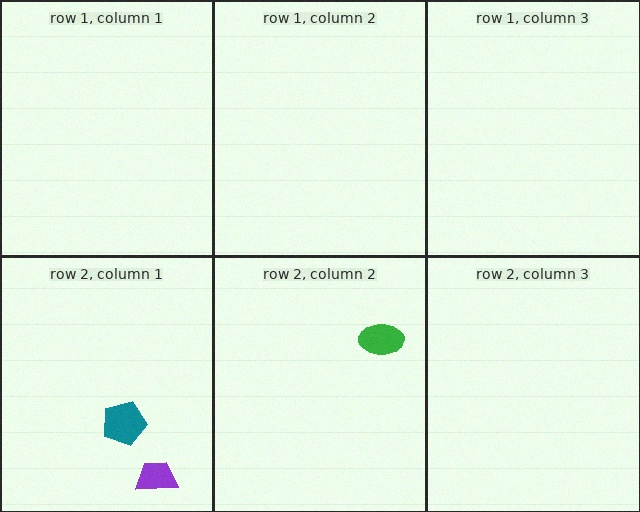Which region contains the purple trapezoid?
The row 2, column 1 region.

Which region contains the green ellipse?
The row 2, column 2 region.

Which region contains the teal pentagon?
The row 2, column 1 region.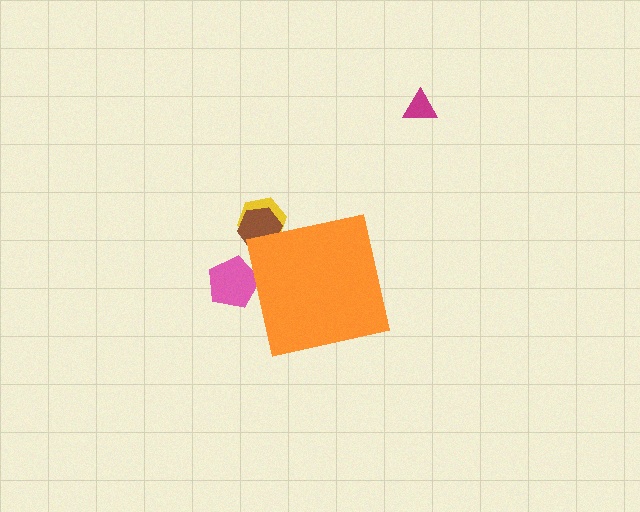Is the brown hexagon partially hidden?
Yes, the brown hexagon is partially hidden behind the orange square.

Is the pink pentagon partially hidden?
Yes, the pink pentagon is partially hidden behind the orange square.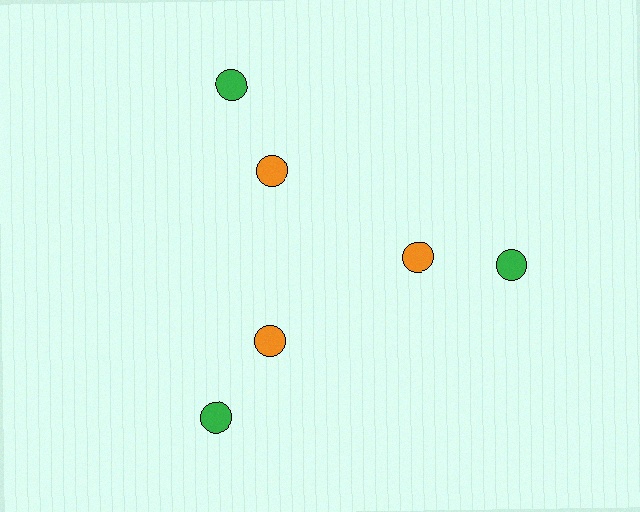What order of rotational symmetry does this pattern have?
This pattern has 3-fold rotational symmetry.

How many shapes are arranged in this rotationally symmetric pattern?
There are 6 shapes, arranged in 3 groups of 2.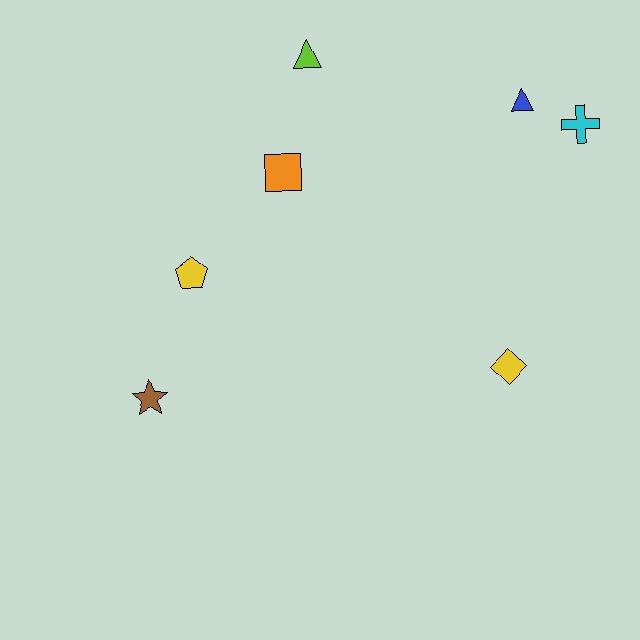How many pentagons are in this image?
There is 1 pentagon.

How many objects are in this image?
There are 7 objects.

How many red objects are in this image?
There are no red objects.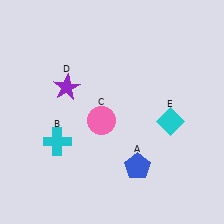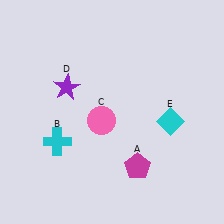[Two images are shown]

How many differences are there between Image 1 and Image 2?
There is 1 difference between the two images.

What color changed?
The pentagon (A) changed from blue in Image 1 to magenta in Image 2.